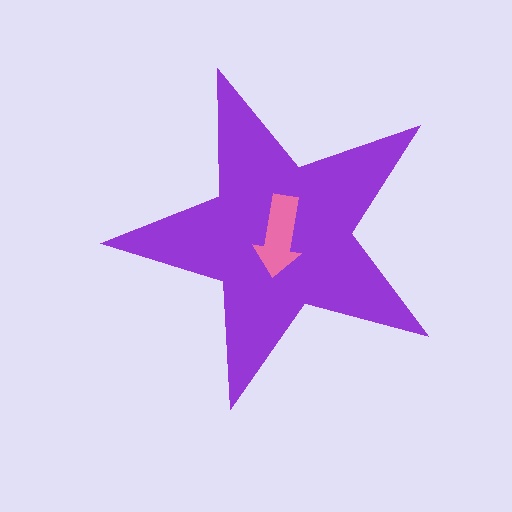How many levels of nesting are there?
2.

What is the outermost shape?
The purple star.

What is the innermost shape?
The pink arrow.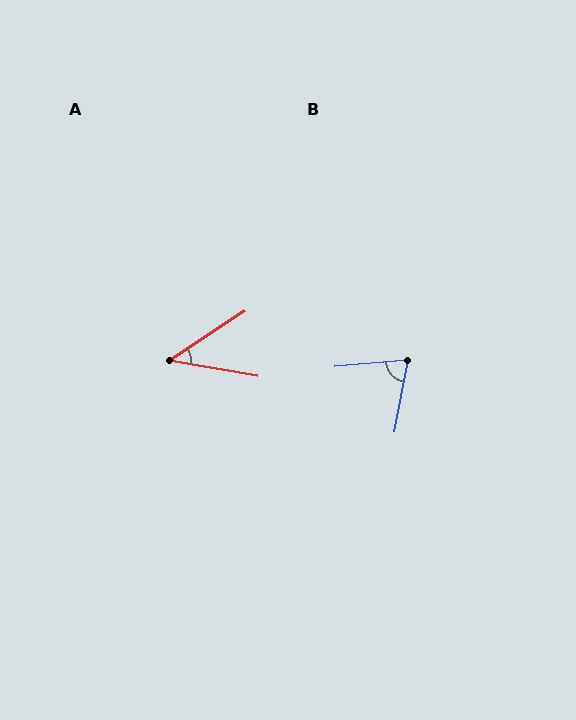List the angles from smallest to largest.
A (43°), B (74°).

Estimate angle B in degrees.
Approximately 74 degrees.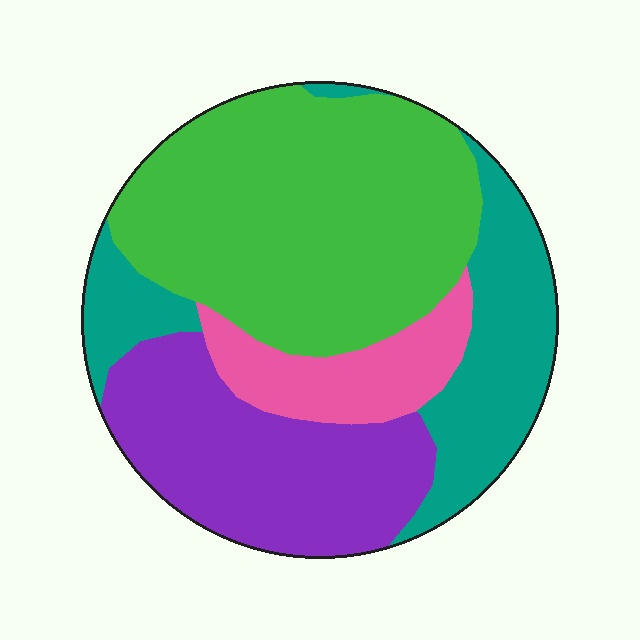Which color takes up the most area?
Green, at roughly 40%.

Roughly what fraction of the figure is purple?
Purple covers about 25% of the figure.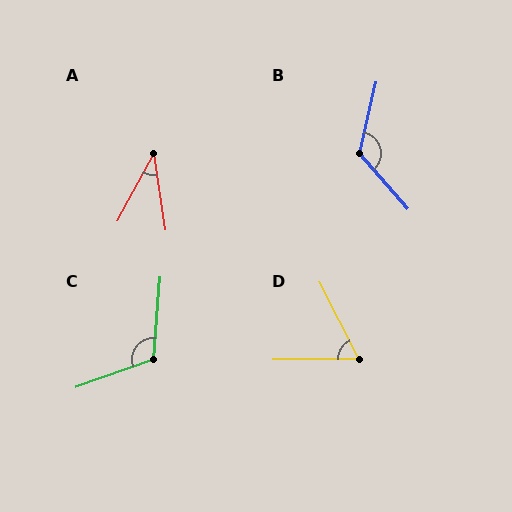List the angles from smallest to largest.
A (37°), D (63°), C (114°), B (126°).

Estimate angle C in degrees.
Approximately 114 degrees.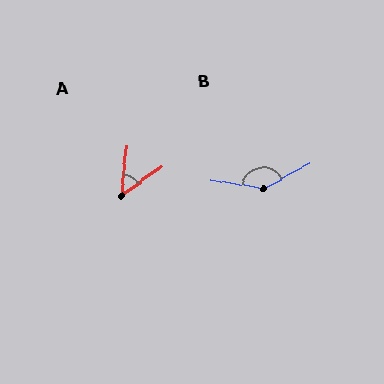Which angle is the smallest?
A, at approximately 47 degrees.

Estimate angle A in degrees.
Approximately 47 degrees.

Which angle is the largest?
B, at approximately 142 degrees.